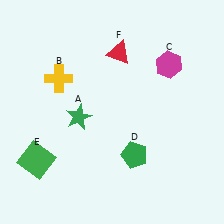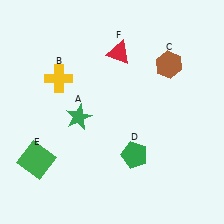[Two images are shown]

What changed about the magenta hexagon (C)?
In Image 1, C is magenta. In Image 2, it changed to brown.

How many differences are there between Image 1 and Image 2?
There is 1 difference between the two images.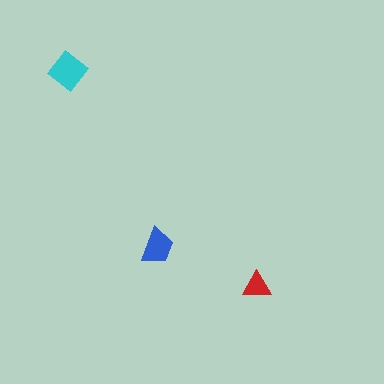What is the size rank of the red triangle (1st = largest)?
3rd.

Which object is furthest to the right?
The red triangle is rightmost.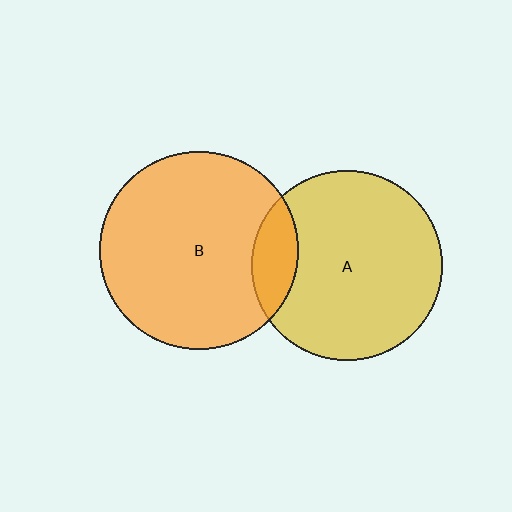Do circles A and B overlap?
Yes.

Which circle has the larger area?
Circle B (orange).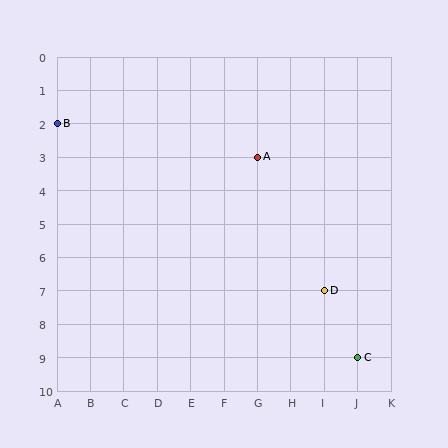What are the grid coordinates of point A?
Point A is at grid coordinates (G, 3).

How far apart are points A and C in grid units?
Points A and C are 3 columns and 6 rows apart (about 6.7 grid units diagonally).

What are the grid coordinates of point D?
Point D is at grid coordinates (I, 7).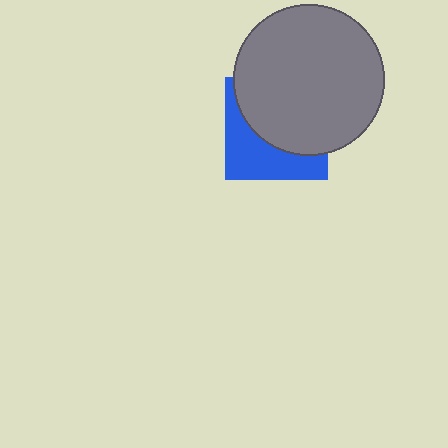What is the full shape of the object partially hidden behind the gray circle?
The partially hidden object is a blue square.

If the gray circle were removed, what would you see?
You would see the complete blue square.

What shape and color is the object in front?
The object in front is a gray circle.